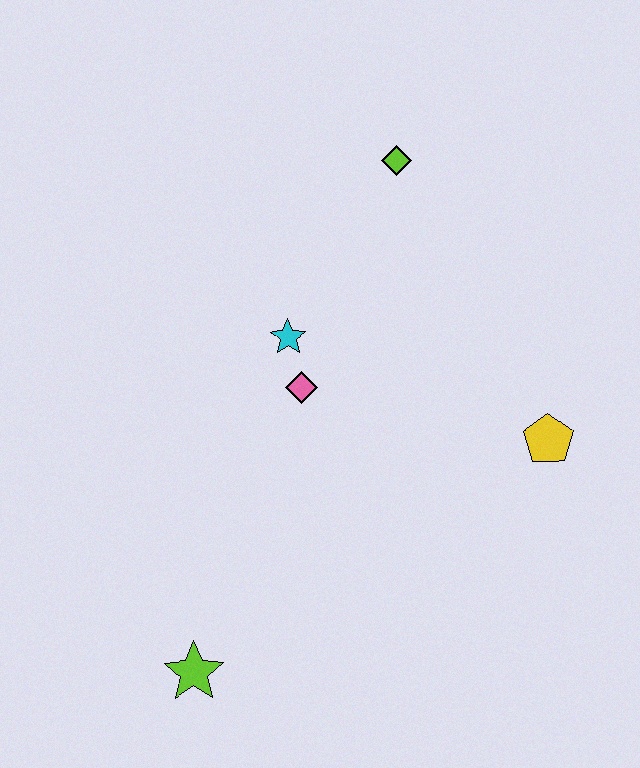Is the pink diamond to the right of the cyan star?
Yes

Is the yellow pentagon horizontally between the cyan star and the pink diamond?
No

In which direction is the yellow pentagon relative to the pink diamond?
The yellow pentagon is to the right of the pink diamond.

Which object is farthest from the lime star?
The lime diamond is farthest from the lime star.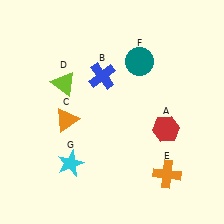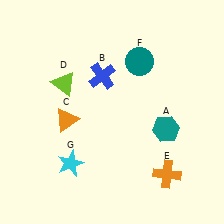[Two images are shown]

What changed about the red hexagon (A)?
In Image 1, A is red. In Image 2, it changed to teal.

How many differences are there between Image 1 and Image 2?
There is 1 difference between the two images.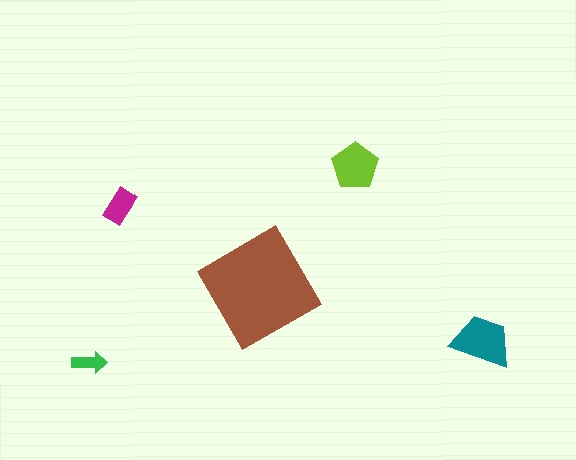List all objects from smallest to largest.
The green arrow, the magenta rectangle, the lime pentagon, the teal trapezoid, the brown diamond.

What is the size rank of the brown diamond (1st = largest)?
1st.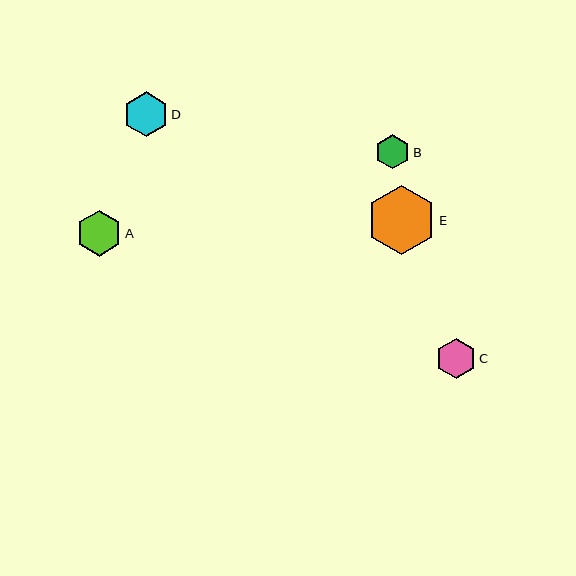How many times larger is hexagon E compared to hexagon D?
Hexagon E is approximately 1.6 times the size of hexagon D.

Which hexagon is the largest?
Hexagon E is the largest with a size of approximately 69 pixels.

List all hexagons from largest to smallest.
From largest to smallest: E, A, D, C, B.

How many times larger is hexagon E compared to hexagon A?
Hexagon E is approximately 1.5 times the size of hexagon A.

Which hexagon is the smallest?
Hexagon B is the smallest with a size of approximately 34 pixels.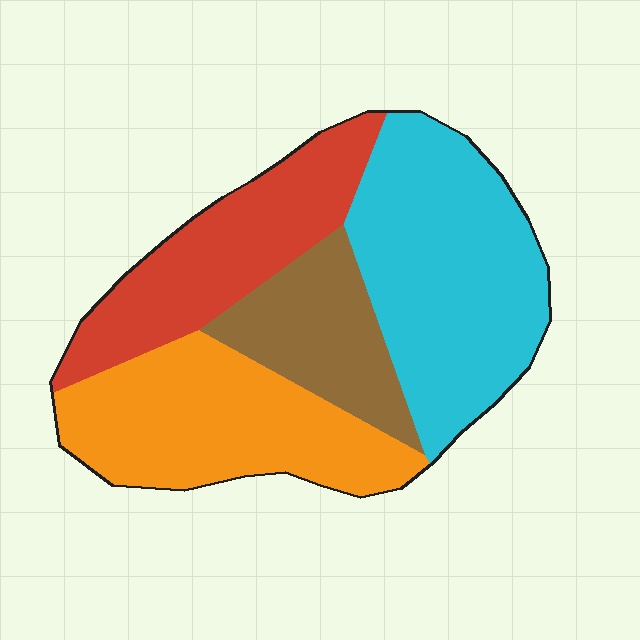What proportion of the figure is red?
Red covers about 25% of the figure.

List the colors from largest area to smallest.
From largest to smallest: cyan, orange, red, brown.